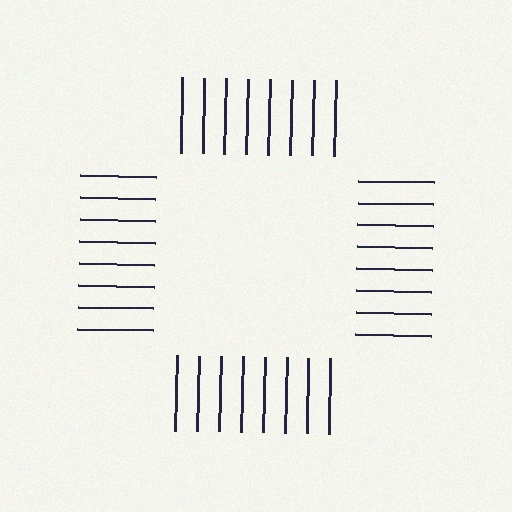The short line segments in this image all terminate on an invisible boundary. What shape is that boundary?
An illusory square — the line segments terminate on its edges but no continuous stroke is drawn.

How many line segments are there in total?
32 — 8 along each of the 4 edges.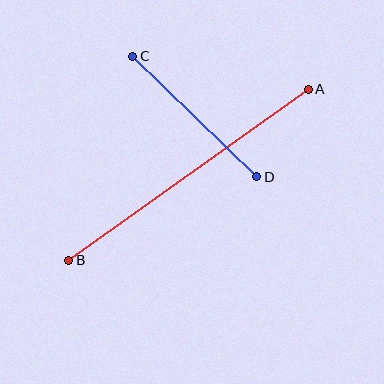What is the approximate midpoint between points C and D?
The midpoint is at approximately (195, 116) pixels.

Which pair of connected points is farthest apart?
Points A and B are farthest apart.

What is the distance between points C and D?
The distance is approximately 173 pixels.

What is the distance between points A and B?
The distance is approximately 294 pixels.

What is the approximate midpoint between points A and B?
The midpoint is at approximately (189, 175) pixels.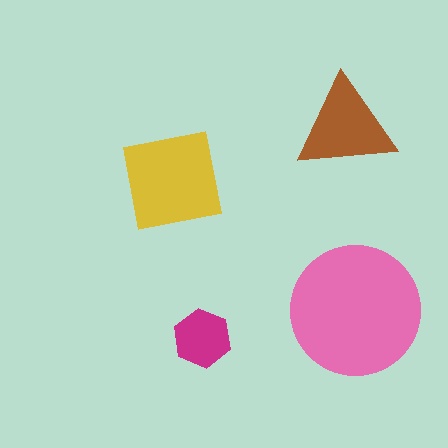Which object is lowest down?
The magenta hexagon is bottommost.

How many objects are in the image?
There are 4 objects in the image.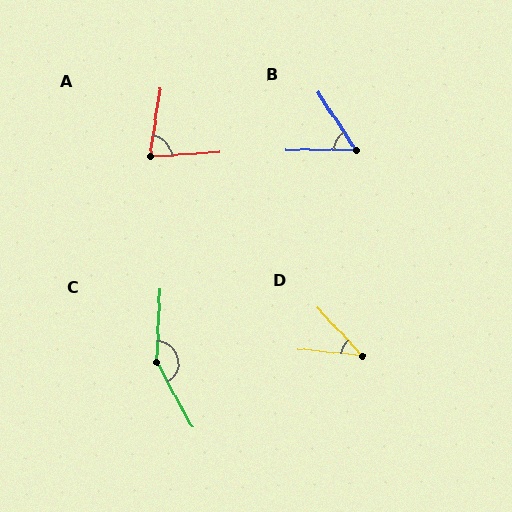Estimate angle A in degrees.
Approximately 78 degrees.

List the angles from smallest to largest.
D (41°), B (56°), A (78°), C (148°).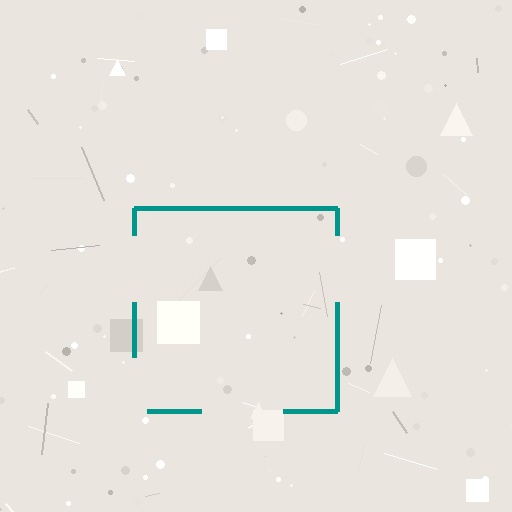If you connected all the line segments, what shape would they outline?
They would outline a square.